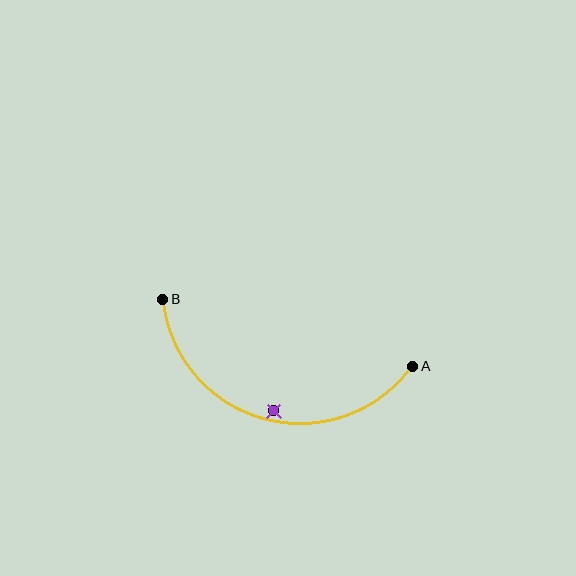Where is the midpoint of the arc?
The arc midpoint is the point on the curve farthest from the straight line joining A and B. It sits below that line.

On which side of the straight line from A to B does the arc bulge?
The arc bulges below the straight line connecting A and B.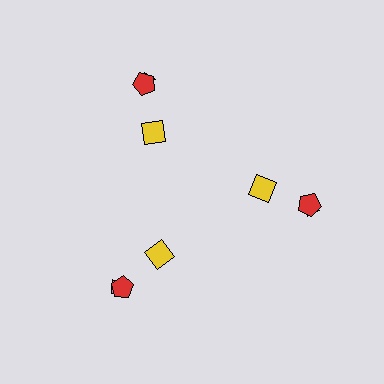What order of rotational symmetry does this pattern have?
This pattern has 3-fold rotational symmetry.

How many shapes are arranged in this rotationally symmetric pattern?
There are 9 shapes, arranged in 3 groups of 3.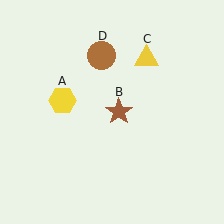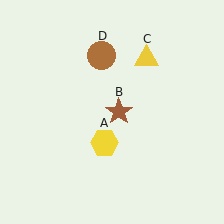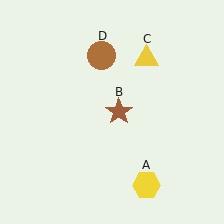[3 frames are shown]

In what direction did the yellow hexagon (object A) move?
The yellow hexagon (object A) moved down and to the right.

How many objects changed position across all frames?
1 object changed position: yellow hexagon (object A).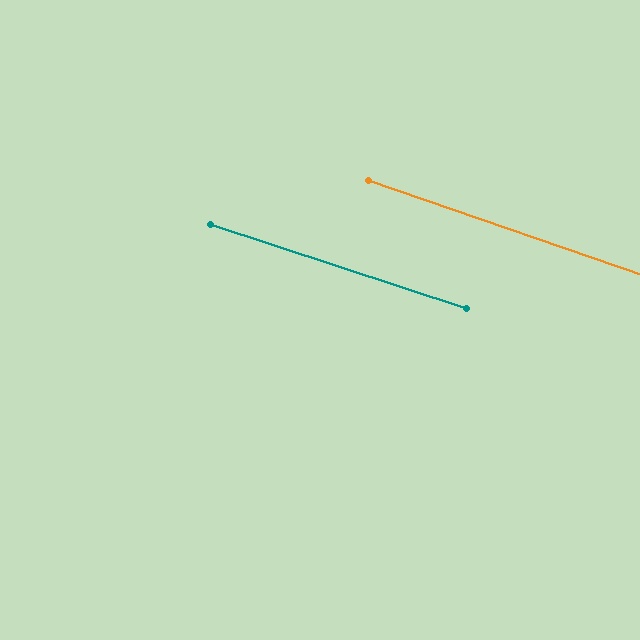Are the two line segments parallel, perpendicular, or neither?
Parallel — their directions differ by only 0.9°.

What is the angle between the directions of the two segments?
Approximately 1 degree.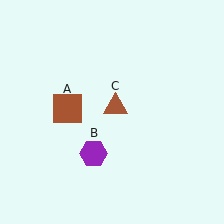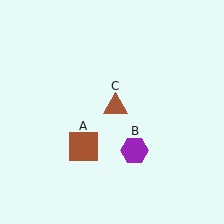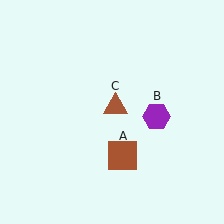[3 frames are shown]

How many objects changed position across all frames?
2 objects changed position: brown square (object A), purple hexagon (object B).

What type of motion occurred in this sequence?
The brown square (object A), purple hexagon (object B) rotated counterclockwise around the center of the scene.